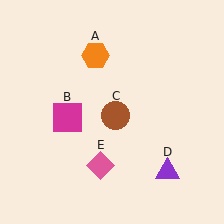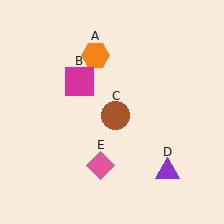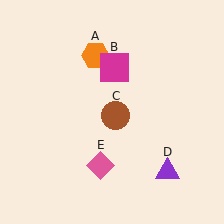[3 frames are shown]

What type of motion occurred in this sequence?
The magenta square (object B) rotated clockwise around the center of the scene.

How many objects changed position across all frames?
1 object changed position: magenta square (object B).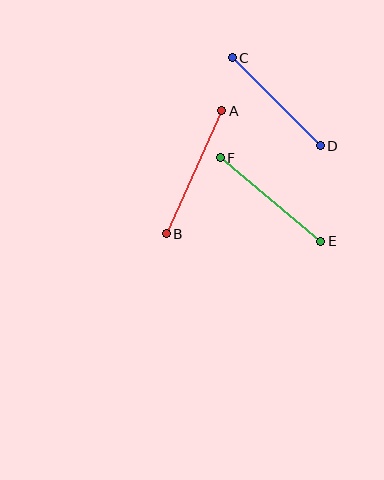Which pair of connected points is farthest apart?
Points A and B are farthest apart.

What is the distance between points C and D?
The distance is approximately 124 pixels.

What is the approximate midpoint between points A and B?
The midpoint is at approximately (194, 172) pixels.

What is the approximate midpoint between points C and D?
The midpoint is at approximately (276, 102) pixels.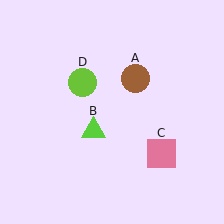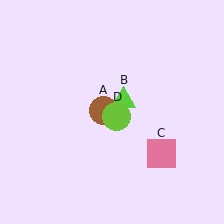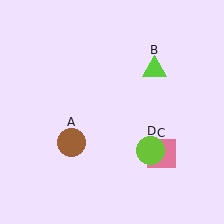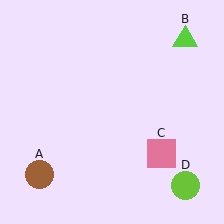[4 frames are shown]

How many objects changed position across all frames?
3 objects changed position: brown circle (object A), lime triangle (object B), lime circle (object D).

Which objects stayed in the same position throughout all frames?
Pink square (object C) remained stationary.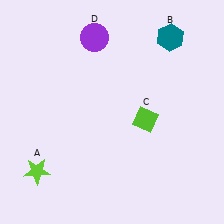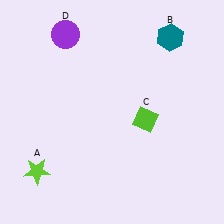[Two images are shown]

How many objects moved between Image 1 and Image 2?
1 object moved between the two images.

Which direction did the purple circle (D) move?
The purple circle (D) moved left.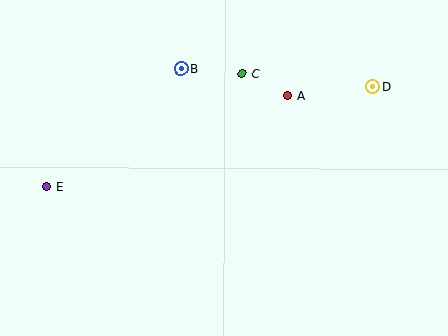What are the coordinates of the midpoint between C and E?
The midpoint between C and E is at (144, 130).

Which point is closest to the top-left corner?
Point E is closest to the top-left corner.